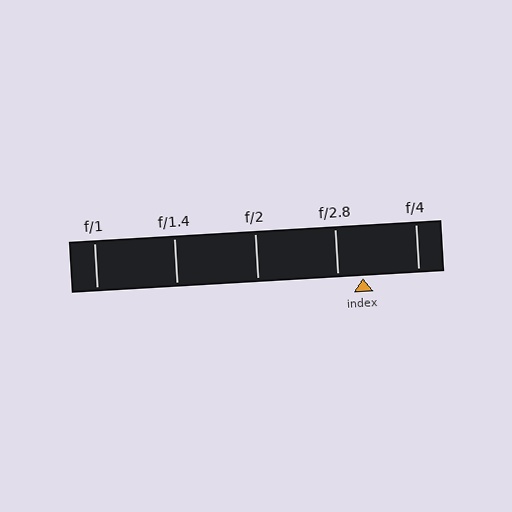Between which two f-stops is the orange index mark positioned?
The index mark is between f/2.8 and f/4.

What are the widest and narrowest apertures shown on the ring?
The widest aperture shown is f/1 and the narrowest is f/4.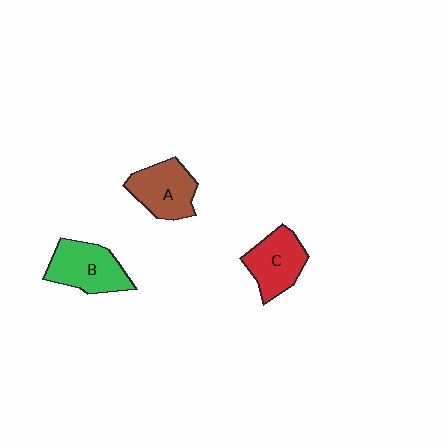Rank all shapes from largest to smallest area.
From largest to smallest: B (green), A (brown), C (red).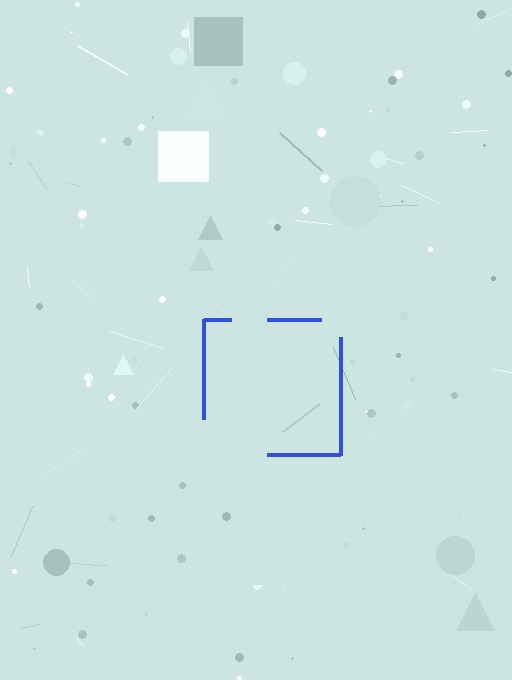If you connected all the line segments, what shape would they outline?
They would outline a square.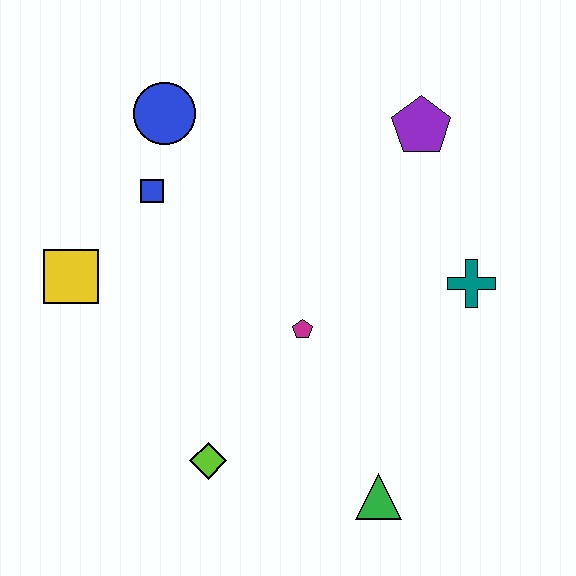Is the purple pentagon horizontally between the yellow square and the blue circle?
No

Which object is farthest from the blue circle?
The green triangle is farthest from the blue circle.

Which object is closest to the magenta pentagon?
The lime diamond is closest to the magenta pentagon.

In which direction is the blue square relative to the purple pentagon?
The blue square is to the left of the purple pentagon.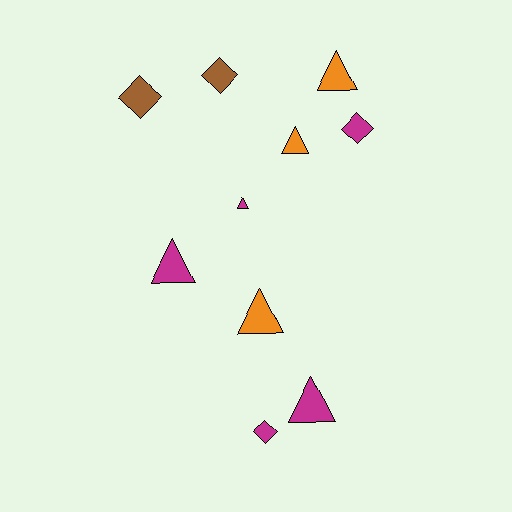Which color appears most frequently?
Magenta, with 5 objects.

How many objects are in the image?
There are 10 objects.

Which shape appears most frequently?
Triangle, with 6 objects.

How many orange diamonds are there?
There are no orange diamonds.